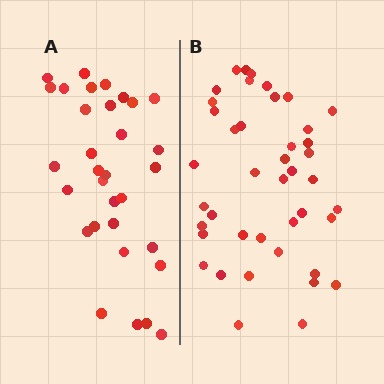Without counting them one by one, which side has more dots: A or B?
Region B (the right region) has more dots.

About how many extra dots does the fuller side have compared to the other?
Region B has roughly 10 or so more dots than region A.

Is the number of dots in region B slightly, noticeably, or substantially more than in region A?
Region B has noticeably more, but not dramatically so. The ratio is roughly 1.3 to 1.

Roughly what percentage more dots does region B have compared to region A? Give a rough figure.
About 30% more.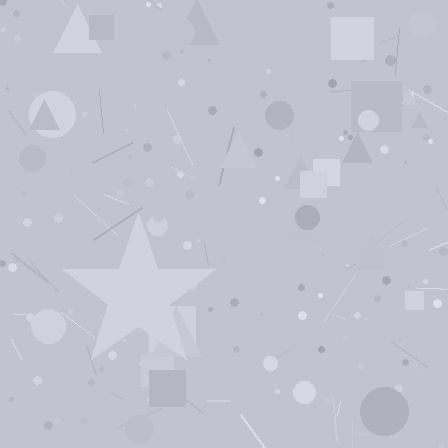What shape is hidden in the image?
A star is hidden in the image.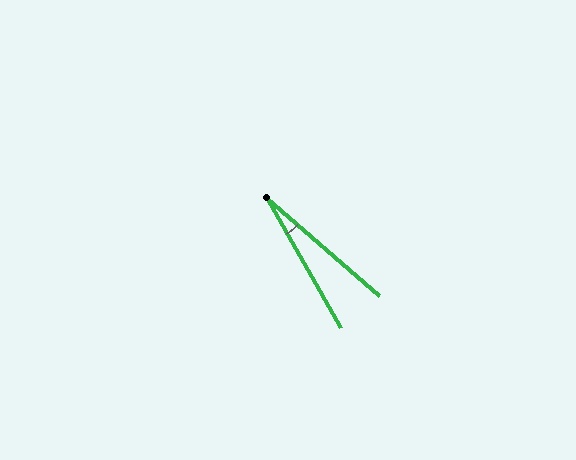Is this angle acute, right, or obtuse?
It is acute.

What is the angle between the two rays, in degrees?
Approximately 19 degrees.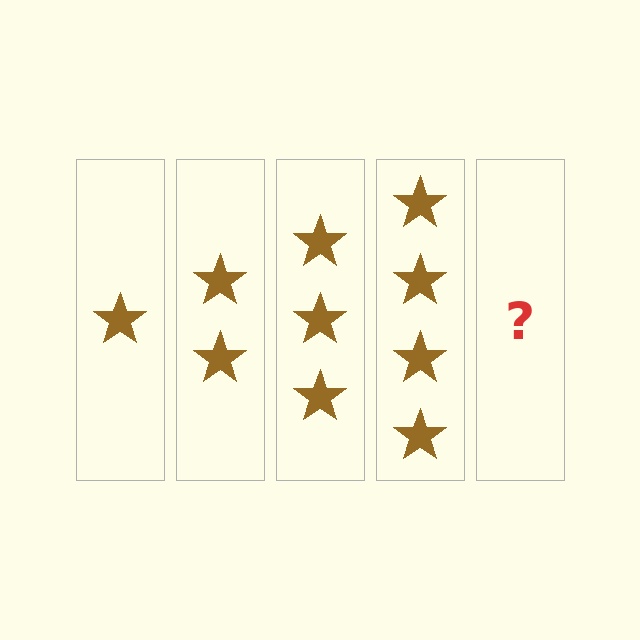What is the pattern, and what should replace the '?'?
The pattern is that each step adds one more star. The '?' should be 5 stars.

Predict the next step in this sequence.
The next step is 5 stars.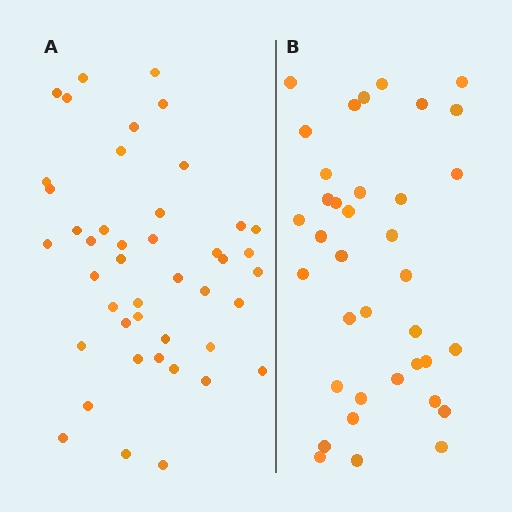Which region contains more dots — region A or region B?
Region A (the left region) has more dots.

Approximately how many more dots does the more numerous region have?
Region A has roughly 8 or so more dots than region B.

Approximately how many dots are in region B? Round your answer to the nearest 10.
About 40 dots. (The exact count is 37, which rounds to 40.)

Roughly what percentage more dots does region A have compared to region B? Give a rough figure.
About 20% more.